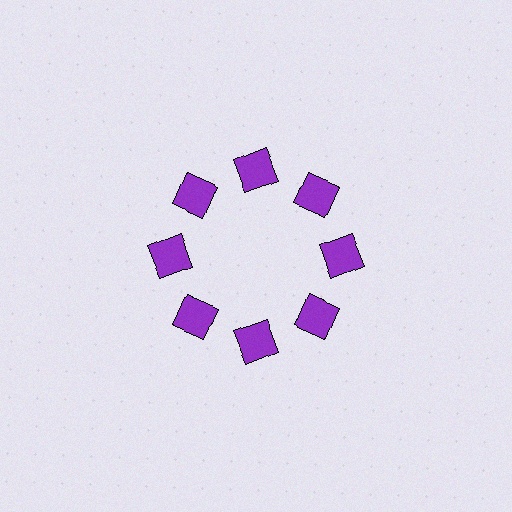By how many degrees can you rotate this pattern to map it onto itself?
The pattern maps onto itself every 45 degrees of rotation.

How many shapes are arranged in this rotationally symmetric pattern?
There are 8 shapes, arranged in 8 groups of 1.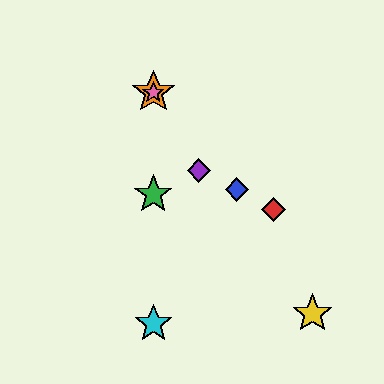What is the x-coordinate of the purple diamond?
The purple diamond is at x≈199.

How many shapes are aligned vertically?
4 shapes (the green star, the orange star, the cyan star, the pink star) are aligned vertically.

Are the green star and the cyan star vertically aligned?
Yes, both are at x≈153.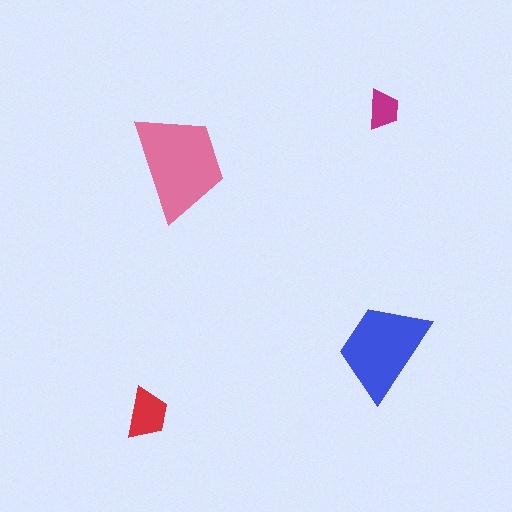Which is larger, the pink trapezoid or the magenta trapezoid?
The pink one.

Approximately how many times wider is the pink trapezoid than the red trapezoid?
About 2 times wider.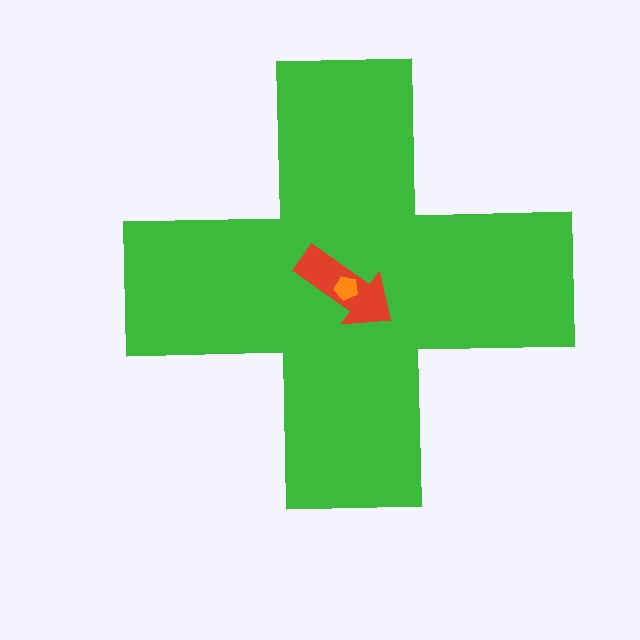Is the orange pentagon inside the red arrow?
Yes.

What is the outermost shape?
The green cross.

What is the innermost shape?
The orange pentagon.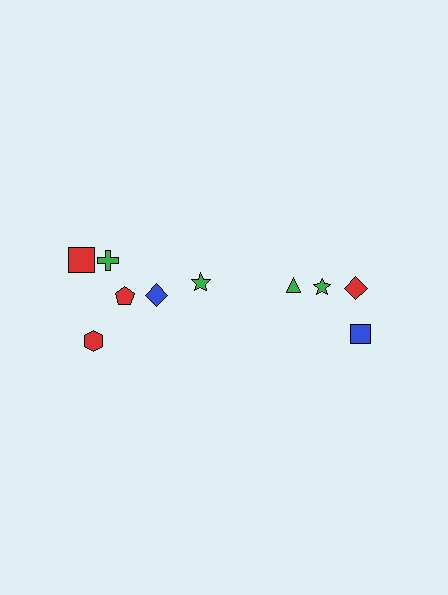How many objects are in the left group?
There are 6 objects.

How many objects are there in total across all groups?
There are 10 objects.